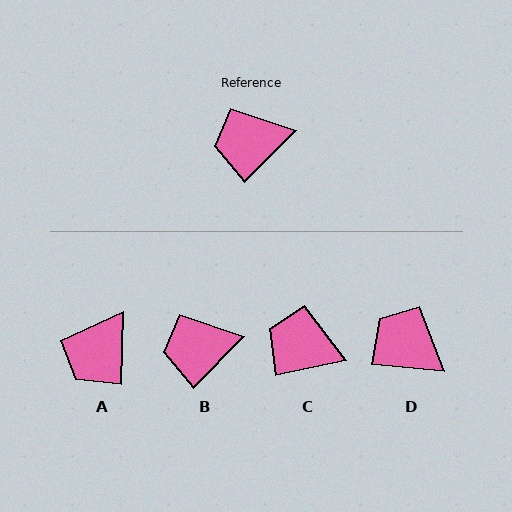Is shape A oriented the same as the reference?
No, it is off by about 43 degrees.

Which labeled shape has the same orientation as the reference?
B.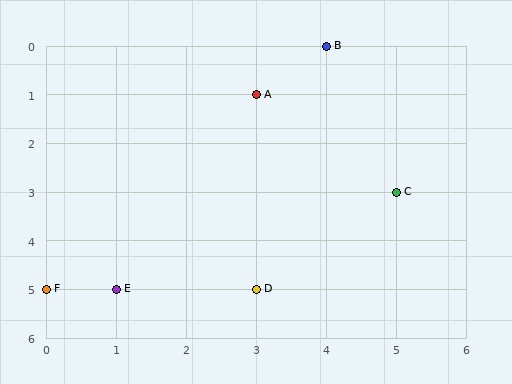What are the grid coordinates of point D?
Point D is at grid coordinates (3, 5).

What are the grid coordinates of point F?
Point F is at grid coordinates (0, 5).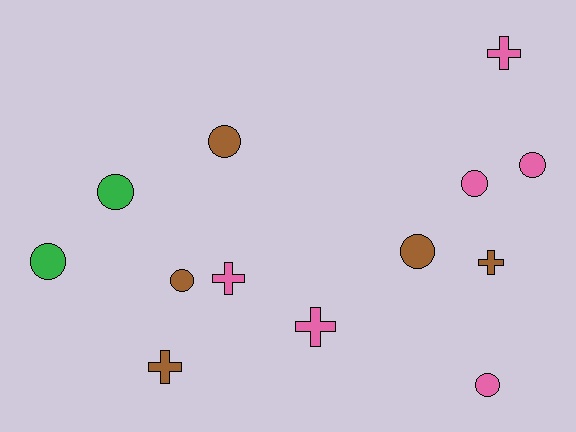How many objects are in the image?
There are 13 objects.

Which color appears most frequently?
Pink, with 6 objects.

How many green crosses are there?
There are no green crosses.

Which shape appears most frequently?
Circle, with 8 objects.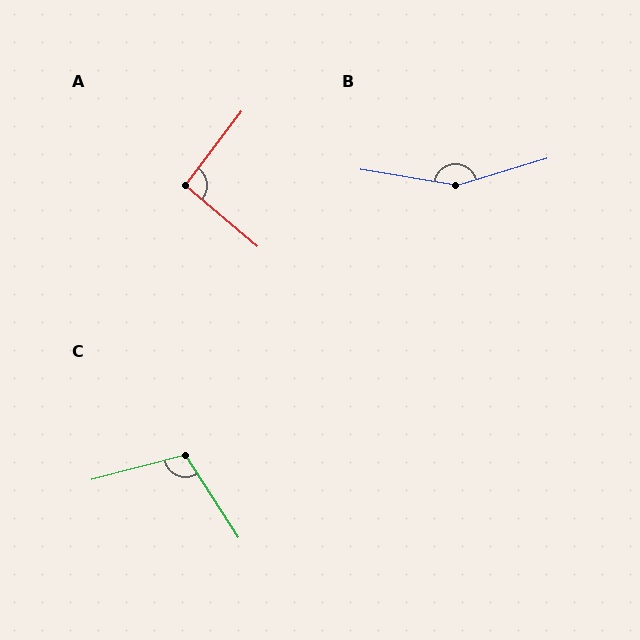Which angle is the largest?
B, at approximately 154 degrees.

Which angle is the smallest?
A, at approximately 93 degrees.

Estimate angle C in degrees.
Approximately 108 degrees.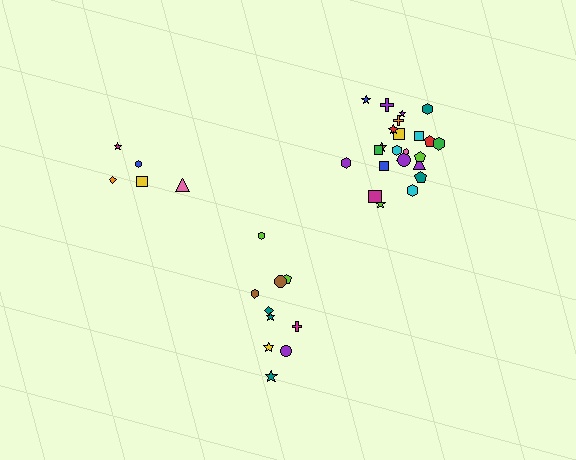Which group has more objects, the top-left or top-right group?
The top-right group.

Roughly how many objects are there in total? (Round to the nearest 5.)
Roughly 40 objects in total.